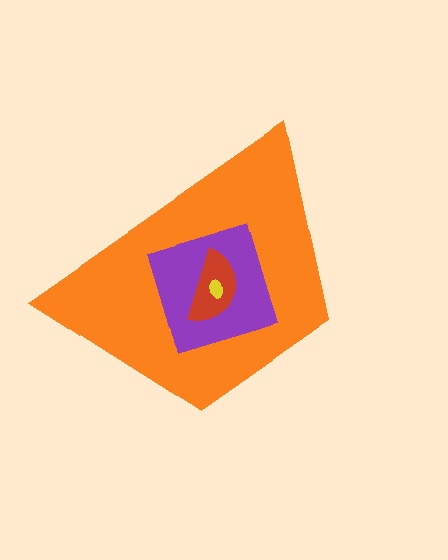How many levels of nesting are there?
4.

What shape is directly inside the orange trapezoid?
The purple diamond.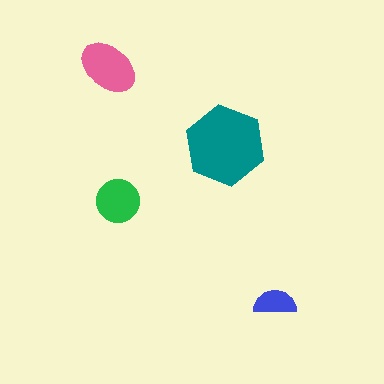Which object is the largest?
The teal hexagon.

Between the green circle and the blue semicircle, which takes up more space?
The green circle.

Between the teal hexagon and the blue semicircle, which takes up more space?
The teal hexagon.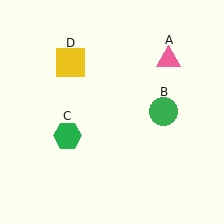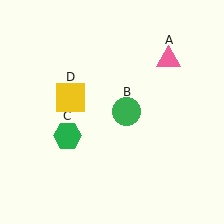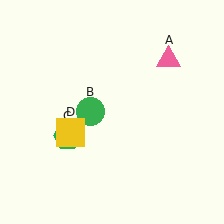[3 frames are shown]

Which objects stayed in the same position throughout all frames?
Pink triangle (object A) and green hexagon (object C) remained stationary.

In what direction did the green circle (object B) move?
The green circle (object B) moved left.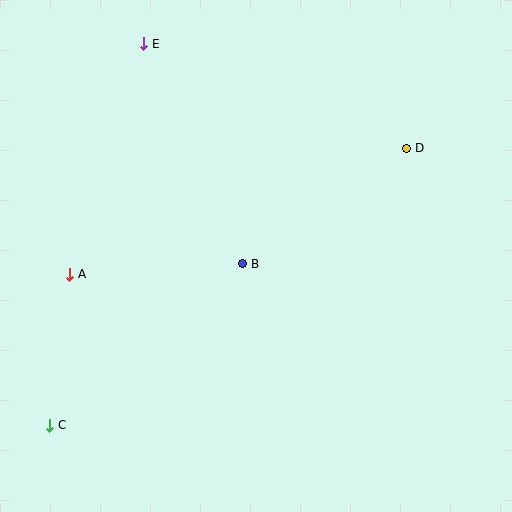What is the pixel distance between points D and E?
The distance between D and E is 283 pixels.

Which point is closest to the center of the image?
Point B at (243, 264) is closest to the center.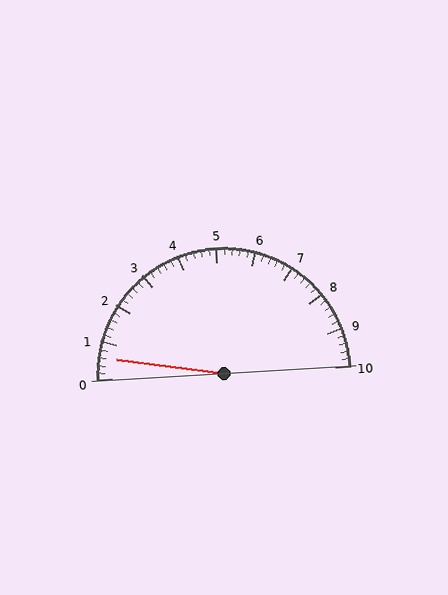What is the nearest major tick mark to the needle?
The nearest major tick mark is 1.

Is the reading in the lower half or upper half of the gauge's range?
The reading is in the lower half of the range (0 to 10).